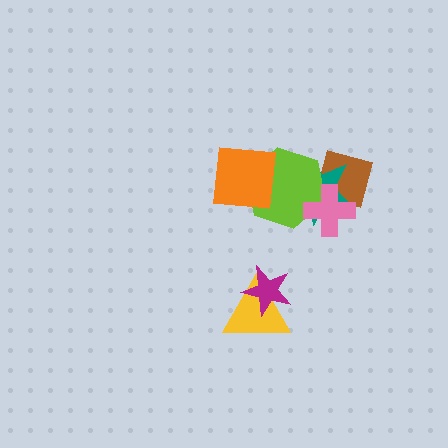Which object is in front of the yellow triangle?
The magenta star is in front of the yellow triangle.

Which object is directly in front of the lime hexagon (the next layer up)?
The pink cross is directly in front of the lime hexagon.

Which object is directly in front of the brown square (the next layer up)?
The teal star is directly in front of the brown square.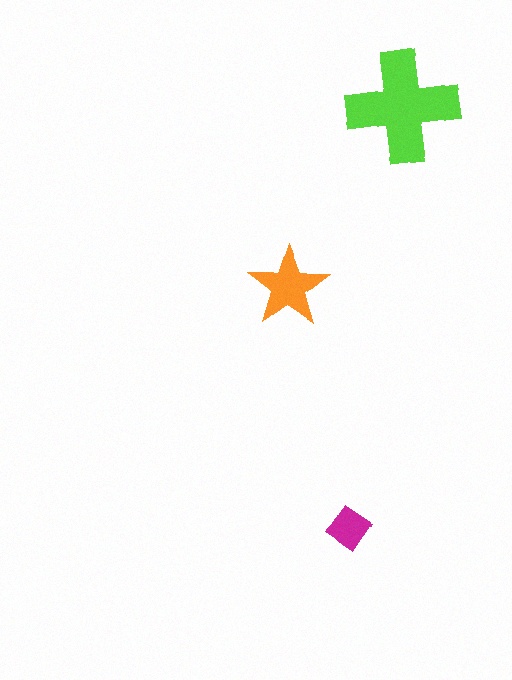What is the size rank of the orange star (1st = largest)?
2nd.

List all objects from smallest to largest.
The magenta diamond, the orange star, the lime cross.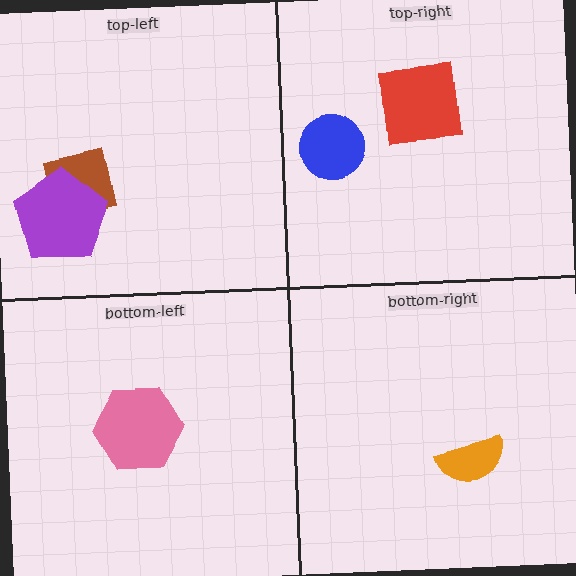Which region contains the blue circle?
The top-right region.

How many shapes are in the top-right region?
2.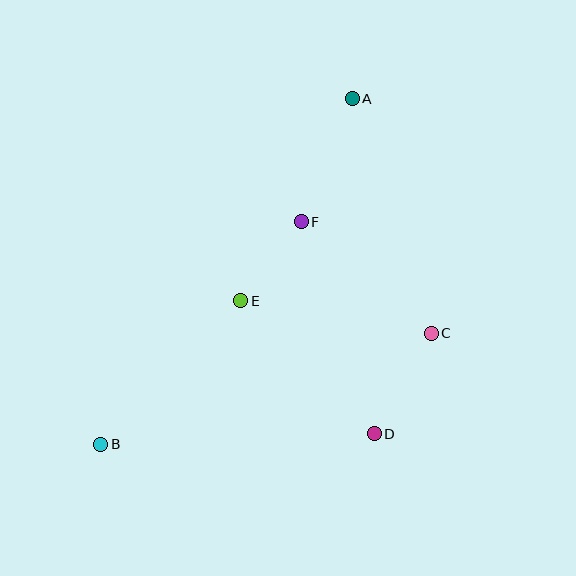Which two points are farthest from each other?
Points A and B are farthest from each other.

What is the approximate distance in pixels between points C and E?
The distance between C and E is approximately 193 pixels.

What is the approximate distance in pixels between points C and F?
The distance between C and F is approximately 171 pixels.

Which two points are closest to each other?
Points E and F are closest to each other.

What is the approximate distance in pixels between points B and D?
The distance between B and D is approximately 274 pixels.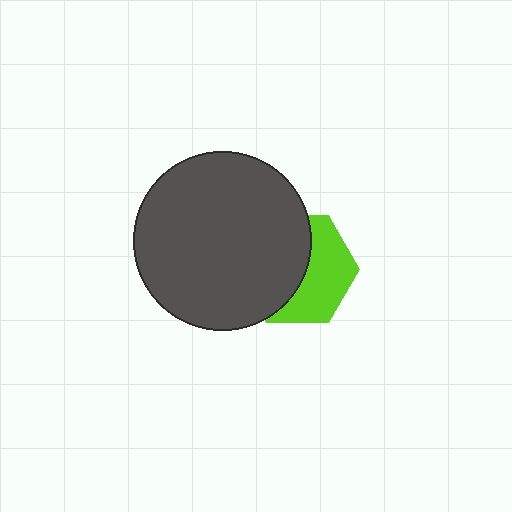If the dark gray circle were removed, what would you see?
You would see the complete lime hexagon.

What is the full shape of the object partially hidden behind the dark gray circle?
The partially hidden object is a lime hexagon.